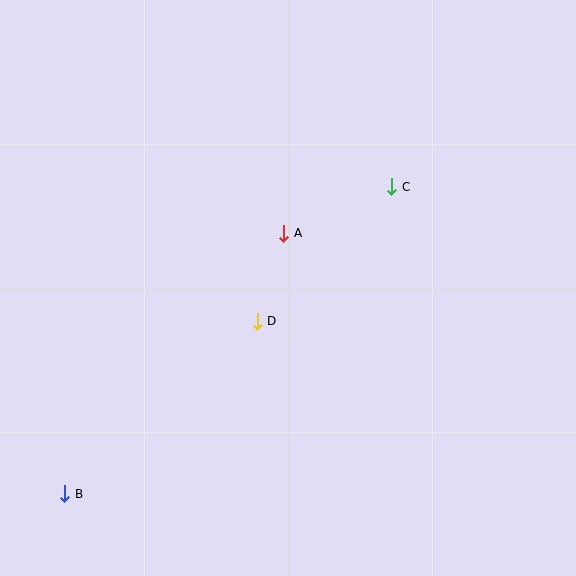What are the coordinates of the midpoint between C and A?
The midpoint between C and A is at (338, 210).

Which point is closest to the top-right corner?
Point C is closest to the top-right corner.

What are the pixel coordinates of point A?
Point A is at (284, 233).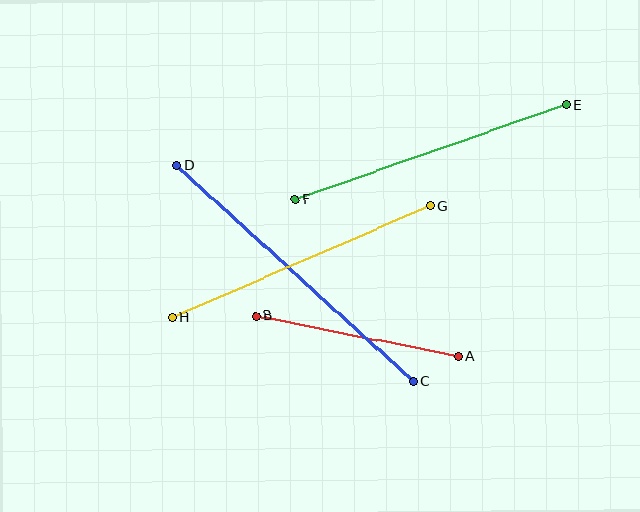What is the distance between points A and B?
The distance is approximately 207 pixels.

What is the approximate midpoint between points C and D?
The midpoint is at approximately (295, 273) pixels.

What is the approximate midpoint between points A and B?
The midpoint is at approximately (357, 336) pixels.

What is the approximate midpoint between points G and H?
The midpoint is at approximately (301, 262) pixels.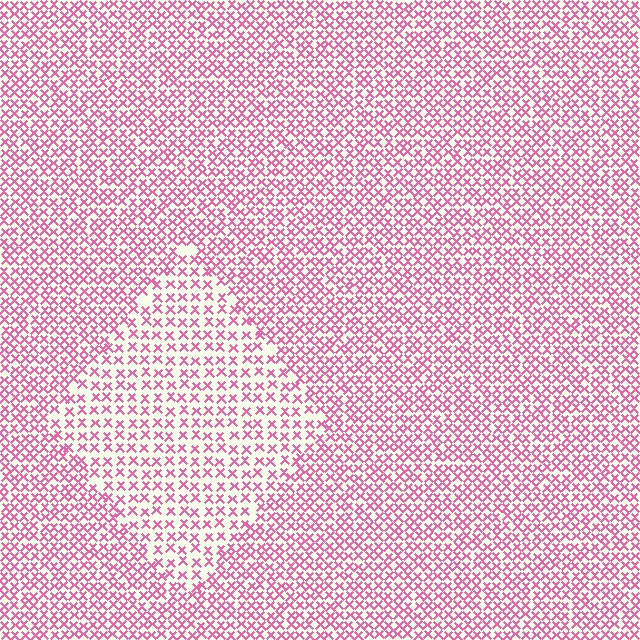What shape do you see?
I see a diamond.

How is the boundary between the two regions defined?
The boundary is defined by a change in element density (approximately 1.6x ratio). All elements are the same color, size, and shape.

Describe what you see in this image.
The image contains small pink elements arranged at two different densities. A diamond-shaped region is visible where the elements are less densely packed than the surrounding area.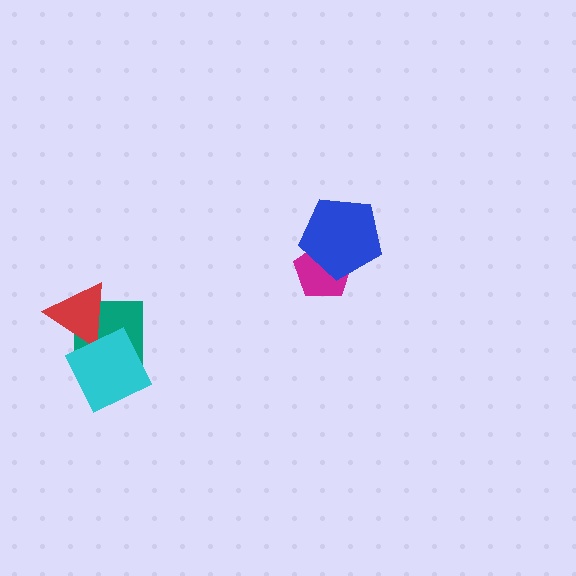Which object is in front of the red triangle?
The cyan square is in front of the red triangle.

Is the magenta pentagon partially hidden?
Yes, it is partially covered by another shape.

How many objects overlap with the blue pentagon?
1 object overlaps with the blue pentagon.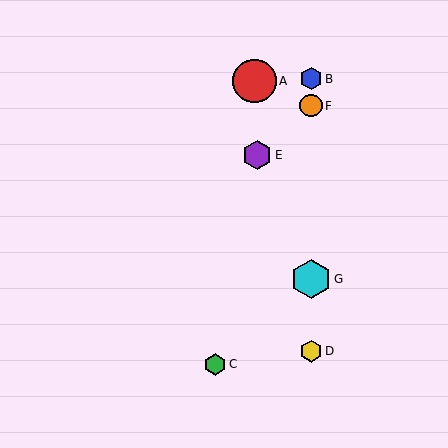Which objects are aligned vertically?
Objects B, D, F, G are aligned vertically.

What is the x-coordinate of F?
Object F is at x≈311.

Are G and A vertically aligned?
No, G is at x≈311 and A is at x≈255.